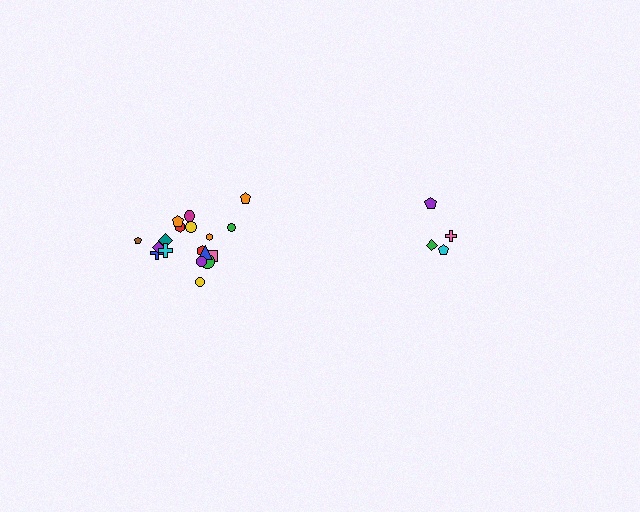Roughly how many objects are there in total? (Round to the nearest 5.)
Roughly 20 objects in total.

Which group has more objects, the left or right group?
The left group.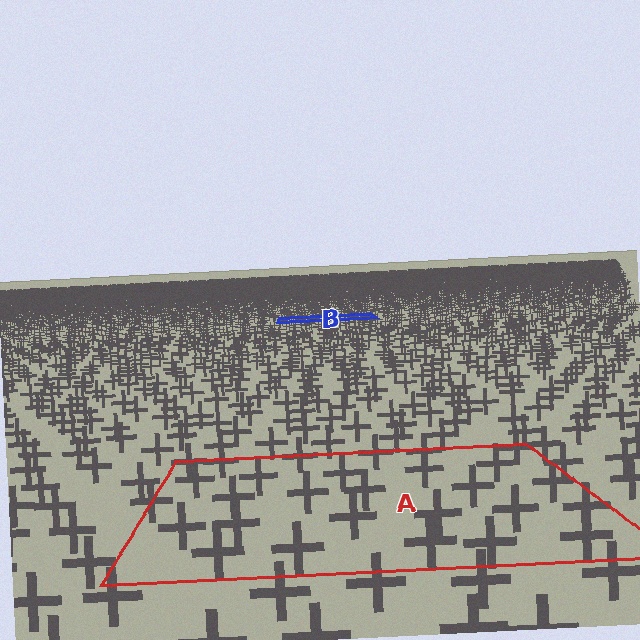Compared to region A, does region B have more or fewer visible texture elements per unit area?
Region B has more texture elements per unit area — they are packed more densely because it is farther away.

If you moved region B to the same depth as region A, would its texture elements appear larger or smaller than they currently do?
They would appear larger. At a closer depth, the same texture elements are projected at a bigger on-screen size.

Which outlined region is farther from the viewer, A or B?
Region B is farther from the viewer — the texture elements inside it appear smaller and more densely packed.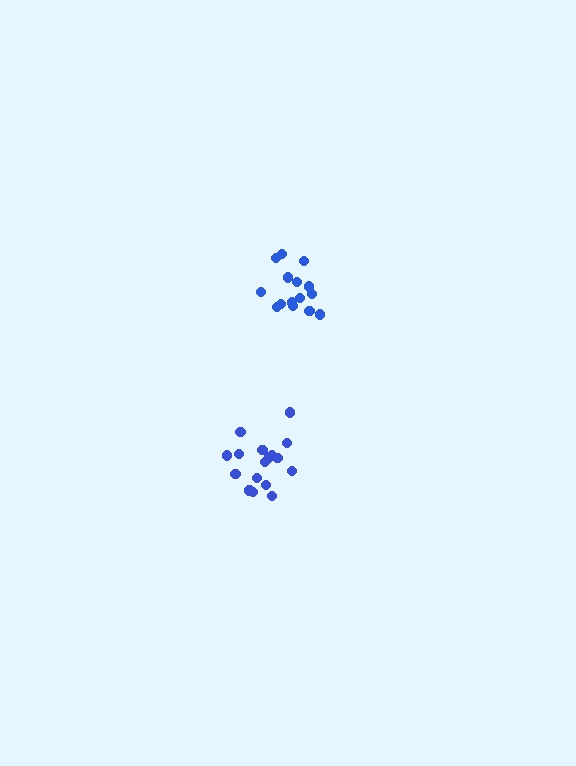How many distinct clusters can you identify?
There are 2 distinct clusters.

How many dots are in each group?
Group 1: 15 dots, Group 2: 17 dots (32 total).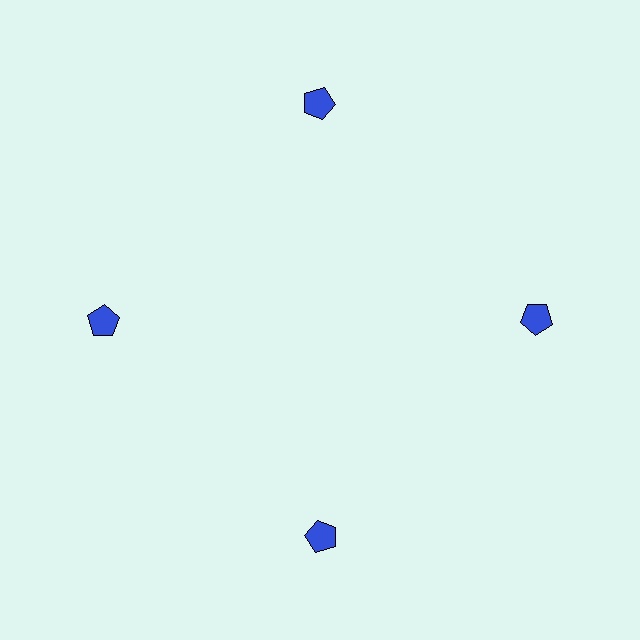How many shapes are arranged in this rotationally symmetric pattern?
There are 4 shapes, arranged in 4 groups of 1.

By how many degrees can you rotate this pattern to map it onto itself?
The pattern maps onto itself every 90 degrees of rotation.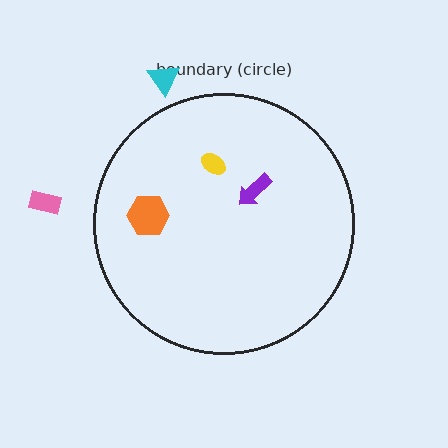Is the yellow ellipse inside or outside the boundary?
Inside.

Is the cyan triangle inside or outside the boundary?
Outside.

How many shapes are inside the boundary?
3 inside, 2 outside.